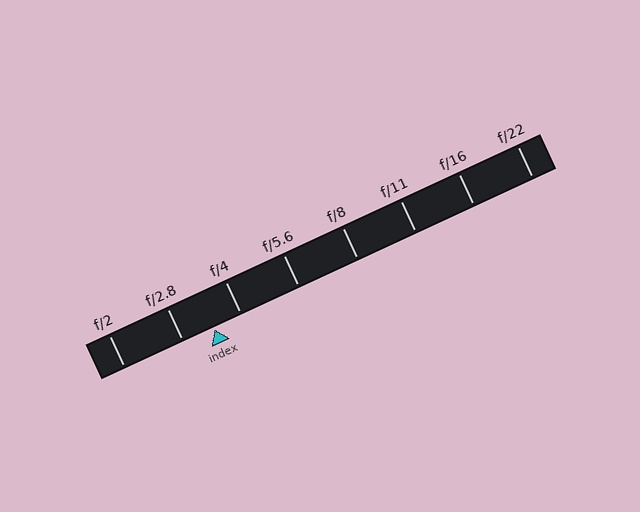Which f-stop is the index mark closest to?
The index mark is closest to f/4.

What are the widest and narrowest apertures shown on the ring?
The widest aperture shown is f/2 and the narrowest is f/22.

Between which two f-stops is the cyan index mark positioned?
The index mark is between f/2.8 and f/4.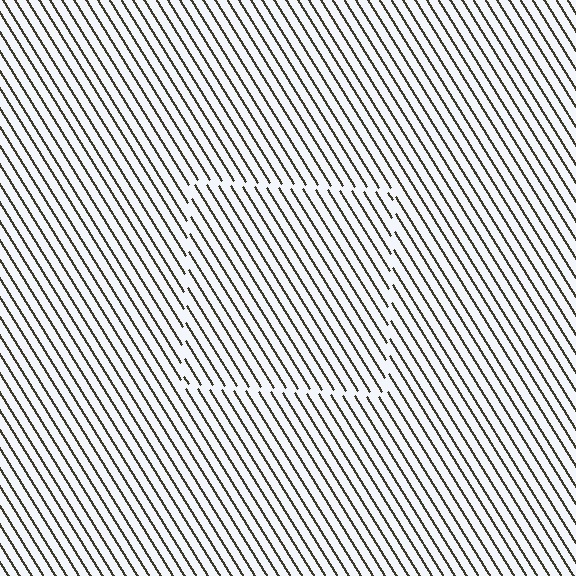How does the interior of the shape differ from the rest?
The interior of the shape contains the same grating, shifted by half a period — the contour is defined by the phase discontinuity where line-ends from the inner and outer gratings abut.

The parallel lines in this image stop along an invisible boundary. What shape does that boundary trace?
An illusory square. The interior of the shape contains the same grating, shifted by half a period — the contour is defined by the phase discontinuity where line-ends from the inner and outer gratings abut.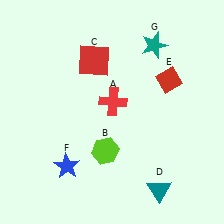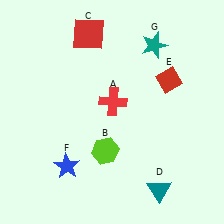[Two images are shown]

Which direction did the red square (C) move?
The red square (C) moved up.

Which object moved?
The red square (C) moved up.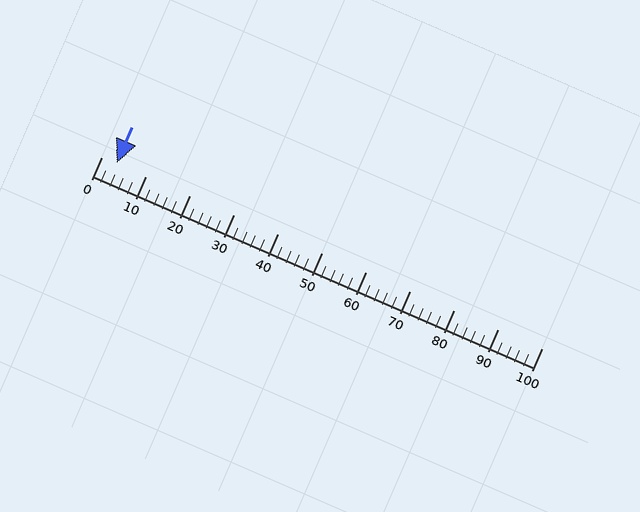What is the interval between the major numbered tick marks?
The major tick marks are spaced 10 units apart.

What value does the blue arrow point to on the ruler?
The blue arrow points to approximately 3.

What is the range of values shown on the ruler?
The ruler shows values from 0 to 100.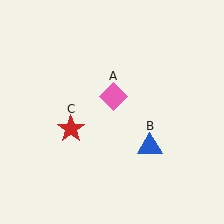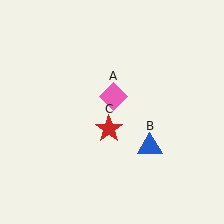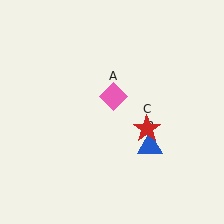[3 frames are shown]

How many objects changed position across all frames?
1 object changed position: red star (object C).